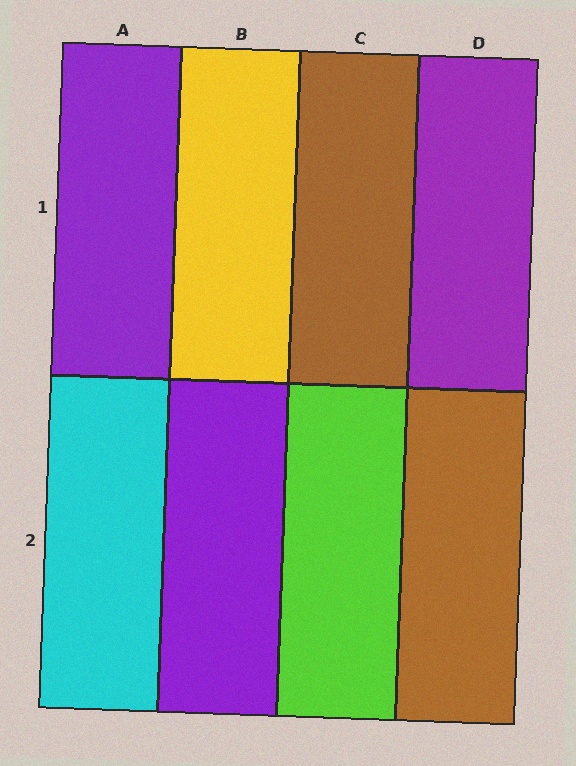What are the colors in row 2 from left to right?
Cyan, purple, lime, brown.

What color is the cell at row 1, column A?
Purple.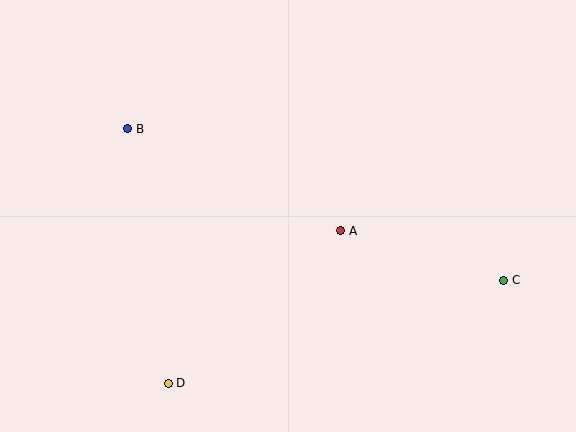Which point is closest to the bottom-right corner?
Point C is closest to the bottom-right corner.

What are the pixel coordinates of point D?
Point D is at (168, 383).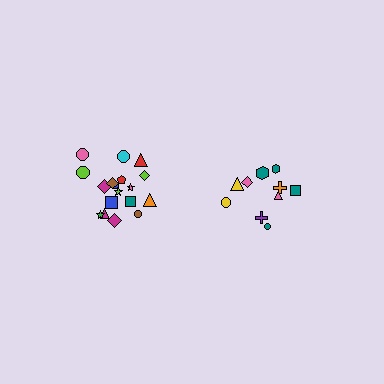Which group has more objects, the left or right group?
The left group.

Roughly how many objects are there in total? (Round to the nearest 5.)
Roughly 30 objects in total.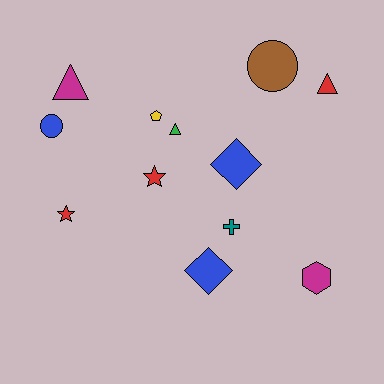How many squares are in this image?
There are no squares.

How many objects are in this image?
There are 12 objects.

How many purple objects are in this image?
There are no purple objects.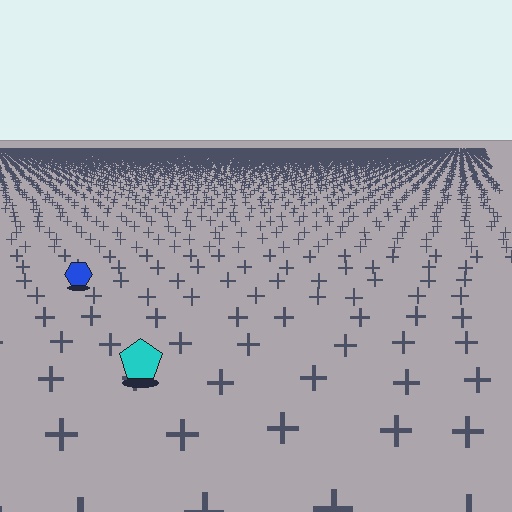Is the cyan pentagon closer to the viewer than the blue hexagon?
Yes. The cyan pentagon is closer — you can tell from the texture gradient: the ground texture is coarser near it.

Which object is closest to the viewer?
The cyan pentagon is closest. The texture marks near it are larger and more spread out.